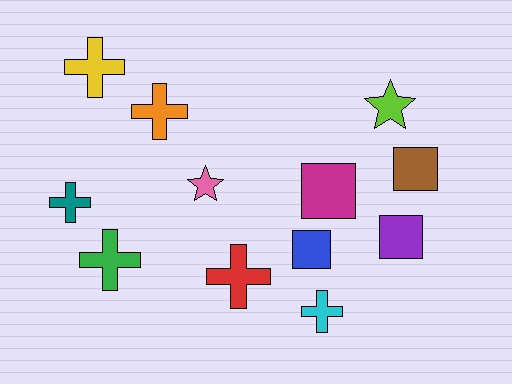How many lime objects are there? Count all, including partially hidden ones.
There is 1 lime object.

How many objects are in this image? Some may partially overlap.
There are 12 objects.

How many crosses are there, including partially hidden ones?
There are 6 crosses.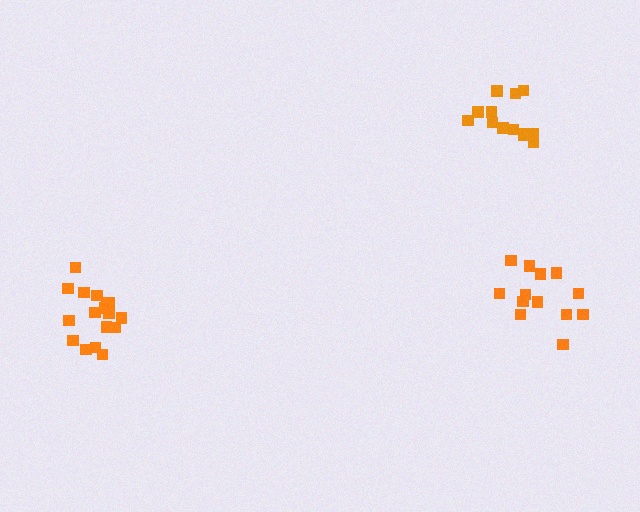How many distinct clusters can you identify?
There are 3 distinct clusters.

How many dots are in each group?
Group 1: 14 dots, Group 2: 17 dots, Group 3: 13 dots (44 total).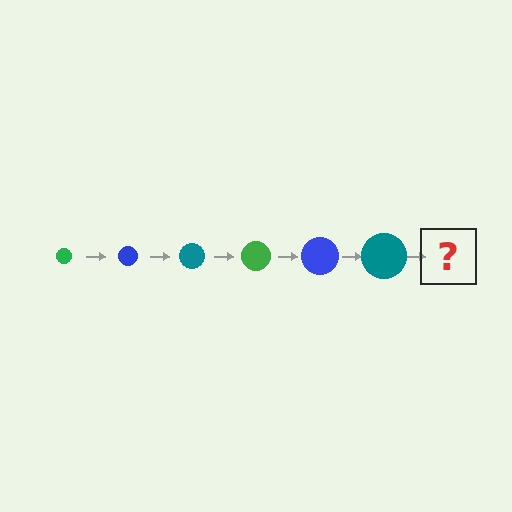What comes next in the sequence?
The next element should be a green circle, larger than the previous one.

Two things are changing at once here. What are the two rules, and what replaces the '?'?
The two rules are that the circle grows larger each step and the color cycles through green, blue, and teal. The '?' should be a green circle, larger than the previous one.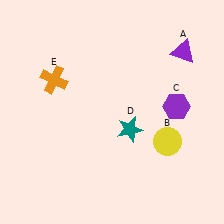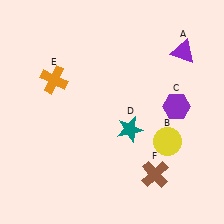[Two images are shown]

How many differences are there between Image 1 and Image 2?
There is 1 difference between the two images.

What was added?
A brown cross (F) was added in Image 2.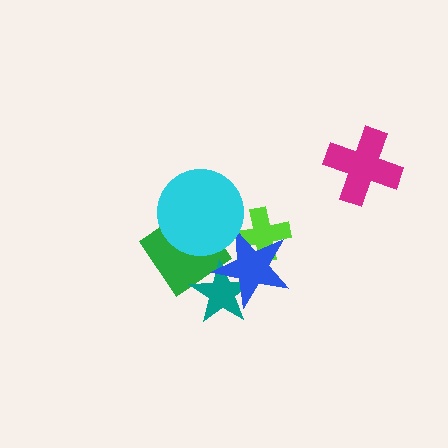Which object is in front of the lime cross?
The blue star is in front of the lime cross.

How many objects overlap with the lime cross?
1 object overlaps with the lime cross.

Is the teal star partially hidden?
Yes, it is partially covered by another shape.